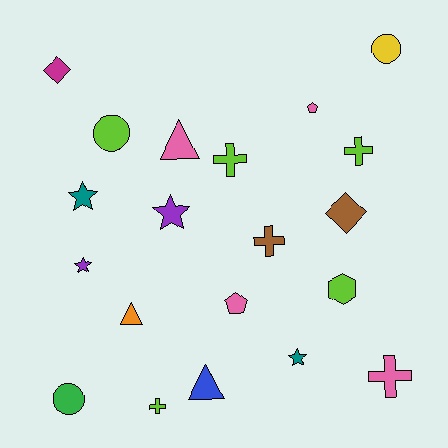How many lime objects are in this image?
There are 5 lime objects.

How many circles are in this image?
There are 3 circles.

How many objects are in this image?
There are 20 objects.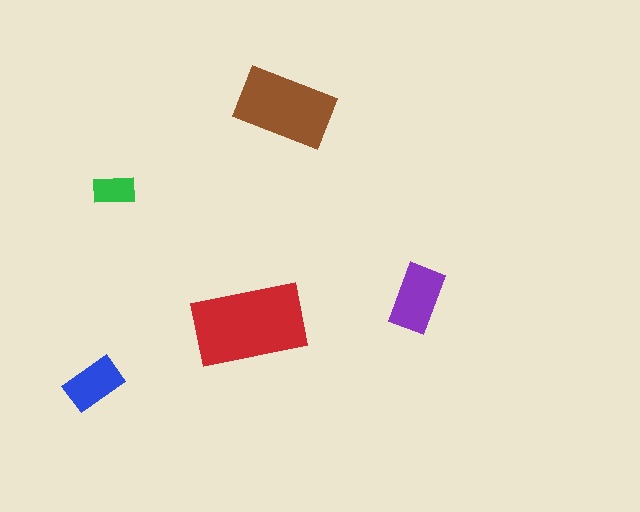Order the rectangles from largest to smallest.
the red one, the brown one, the purple one, the blue one, the green one.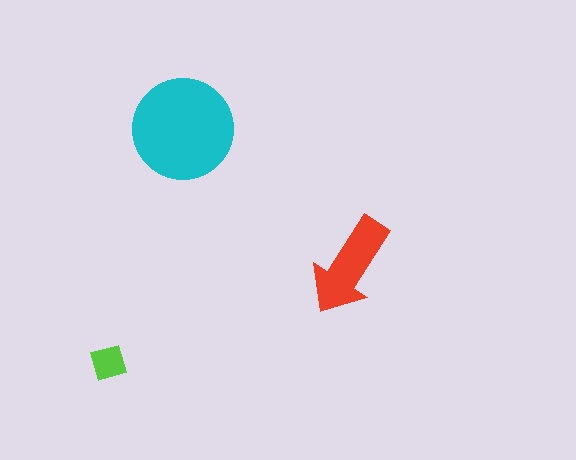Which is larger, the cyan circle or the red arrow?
The cyan circle.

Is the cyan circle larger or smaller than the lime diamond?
Larger.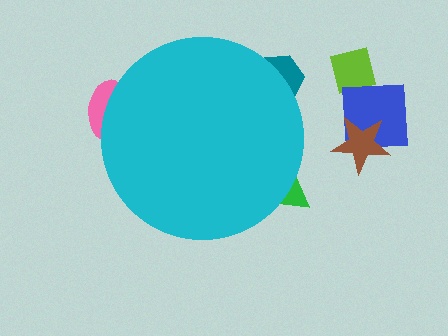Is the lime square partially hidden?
No, the lime square is fully visible.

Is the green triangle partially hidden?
Yes, the green triangle is partially hidden behind the cyan circle.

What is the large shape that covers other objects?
A cyan circle.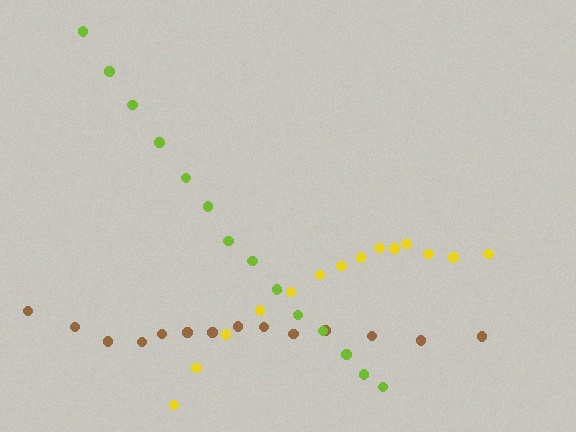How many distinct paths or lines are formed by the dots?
There are 3 distinct paths.